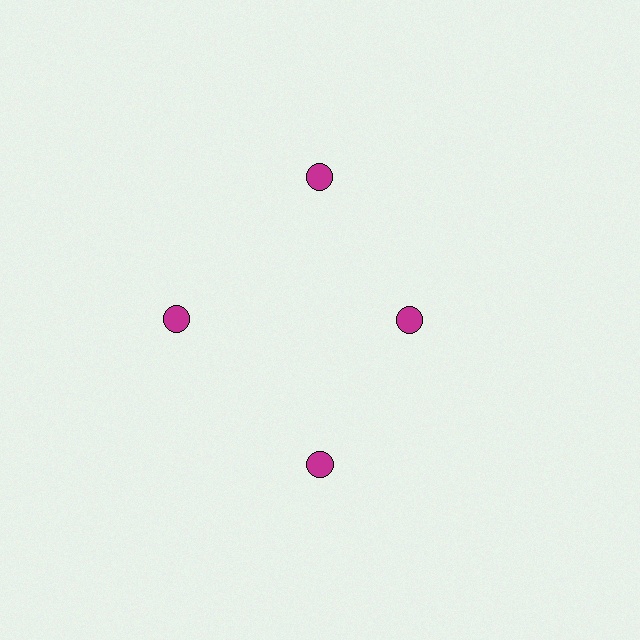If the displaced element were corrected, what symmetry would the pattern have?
It would have 4-fold rotational symmetry — the pattern would map onto itself every 90 degrees.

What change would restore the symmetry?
The symmetry would be restored by moving it outward, back onto the ring so that all 4 circles sit at equal angles and equal distance from the center.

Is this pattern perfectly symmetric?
No. The 4 magenta circles are arranged in a ring, but one element near the 3 o'clock position is pulled inward toward the center, breaking the 4-fold rotational symmetry.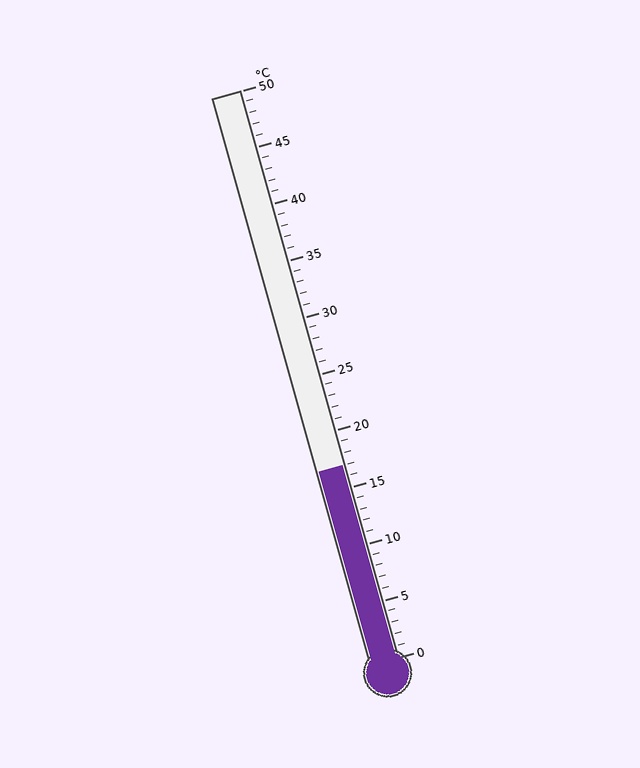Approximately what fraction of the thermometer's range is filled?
The thermometer is filled to approximately 35% of its range.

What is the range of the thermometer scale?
The thermometer scale ranges from 0°C to 50°C.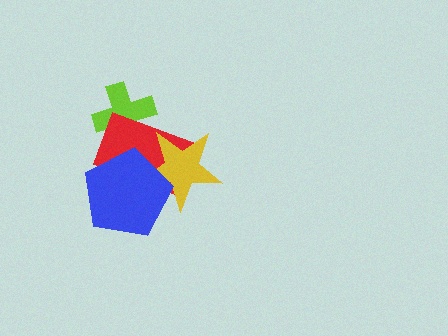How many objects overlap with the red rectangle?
3 objects overlap with the red rectangle.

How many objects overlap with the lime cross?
1 object overlaps with the lime cross.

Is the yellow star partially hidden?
Yes, it is partially covered by another shape.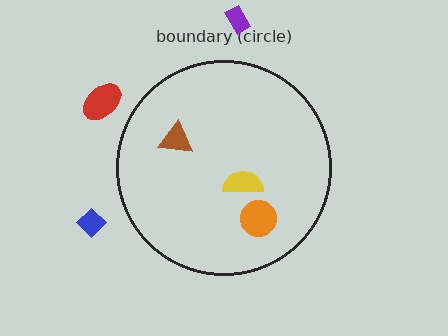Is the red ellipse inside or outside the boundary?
Outside.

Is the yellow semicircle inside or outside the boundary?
Inside.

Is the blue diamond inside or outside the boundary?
Outside.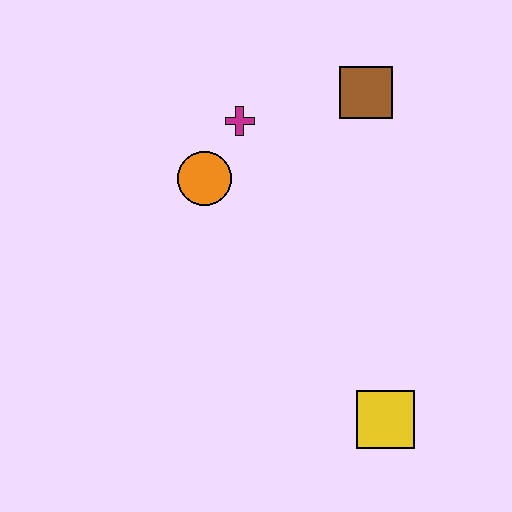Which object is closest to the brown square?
The magenta cross is closest to the brown square.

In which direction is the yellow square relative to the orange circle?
The yellow square is below the orange circle.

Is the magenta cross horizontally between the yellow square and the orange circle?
Yes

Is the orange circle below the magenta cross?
Yes